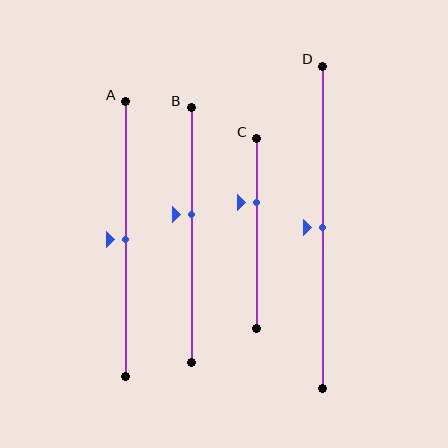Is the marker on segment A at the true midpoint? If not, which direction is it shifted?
Yes, the marker on segment A is at the true midpoint.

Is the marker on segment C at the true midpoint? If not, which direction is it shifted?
No, the marker on segment C is shifted upward by about 17% of the segment length.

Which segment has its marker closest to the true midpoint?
Segment A has its marker closest to the true midpoint.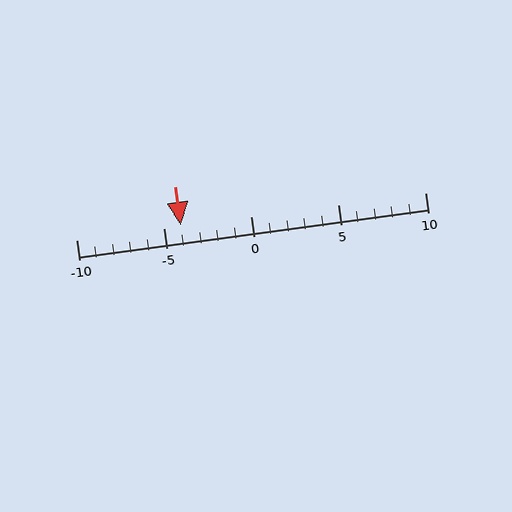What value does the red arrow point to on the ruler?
The red arrow points to approximately -4.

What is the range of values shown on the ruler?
The ruler shows values from -10 to 10.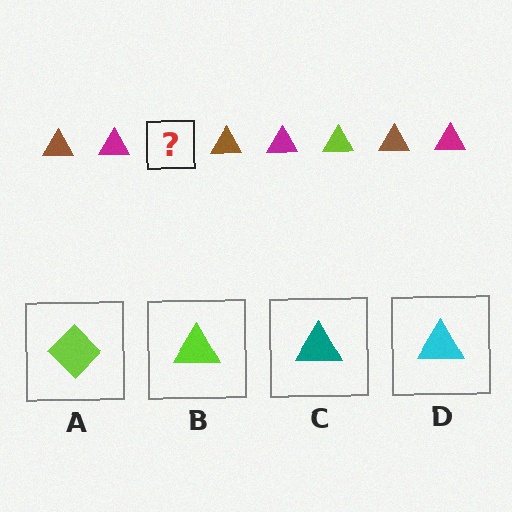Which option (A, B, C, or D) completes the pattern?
B.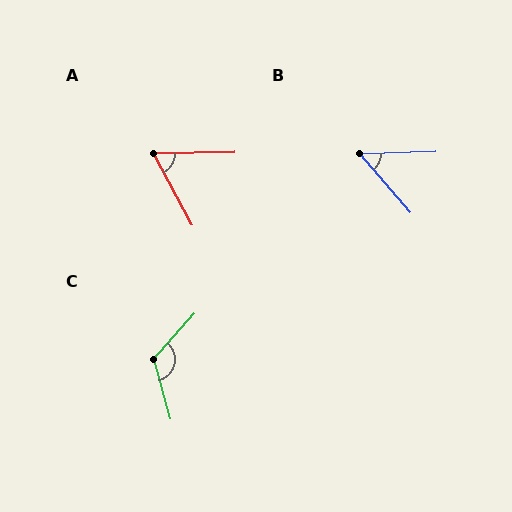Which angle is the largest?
C, at approximately 123 degrees.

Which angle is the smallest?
B, at approximately 51 degrees.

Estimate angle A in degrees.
Approximately 63 degrees.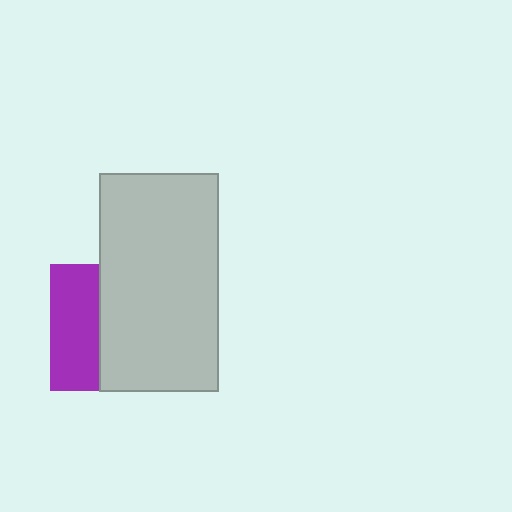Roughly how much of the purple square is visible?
A small part of it is visible (roughly 40%).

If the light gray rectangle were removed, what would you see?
You would see the complete purple square.